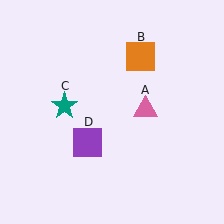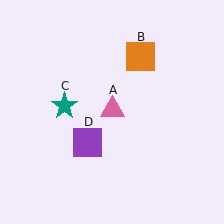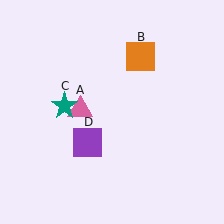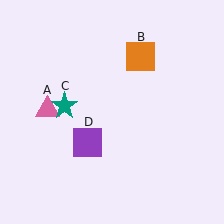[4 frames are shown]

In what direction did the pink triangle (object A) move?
The pink triangle (object A) moved left.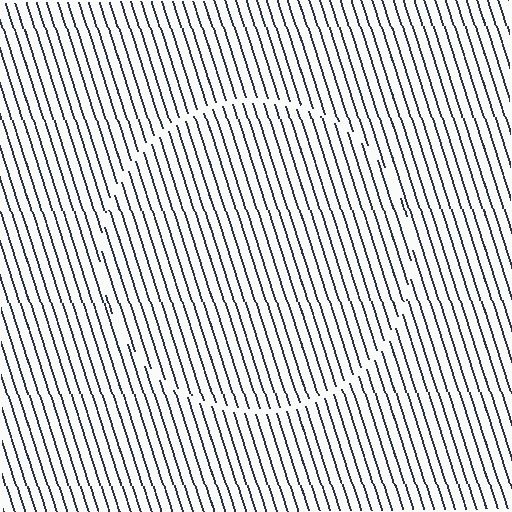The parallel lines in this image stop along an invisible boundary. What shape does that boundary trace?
An illusory circle. The interior of the shape contains the same grating, shifted by half a period — the contour is defined by the phase discontinuity where line-ends from the inner and outer gratings abut.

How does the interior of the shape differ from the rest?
The interior of the shape contains the same grating, shifted by half a period — the contour is defined by the phase discontinuity where line-ends from the inner and outer gratings abut.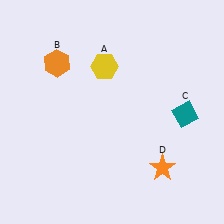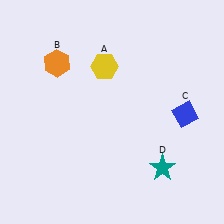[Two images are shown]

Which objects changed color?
C changed from teal to blue. D changed from orange to teal.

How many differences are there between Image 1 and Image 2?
There are 2 differences between the two images.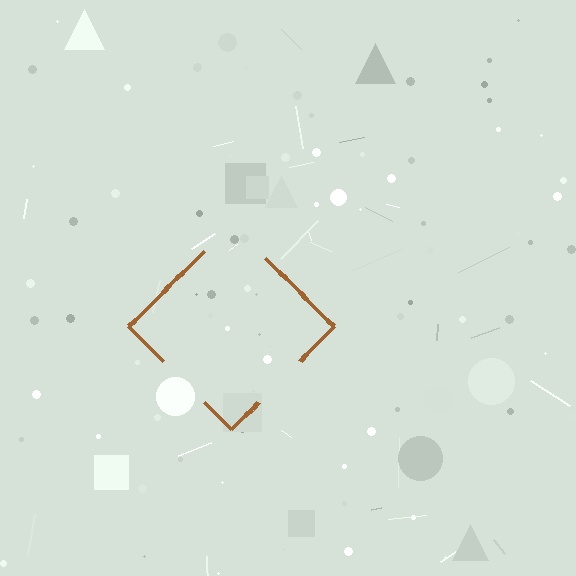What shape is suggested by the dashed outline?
The dashed outline suggests a diamond.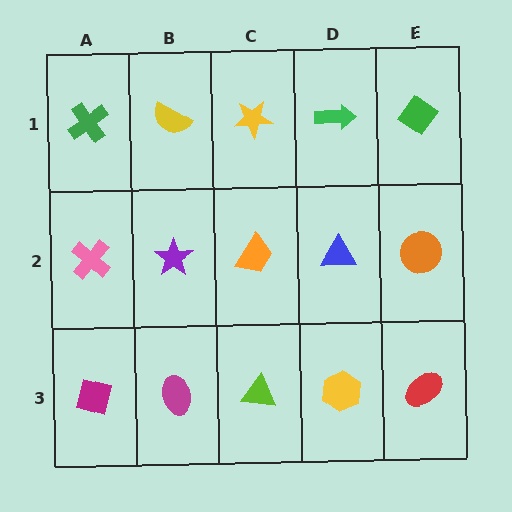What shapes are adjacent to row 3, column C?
An orange trapezoid (row 2, column C), a magenta ellipse (row 3, column B), a yellow hexagon (row 3, column D).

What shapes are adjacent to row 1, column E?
An orange circle (row 2, column E), a green arrow (row 1, column D).